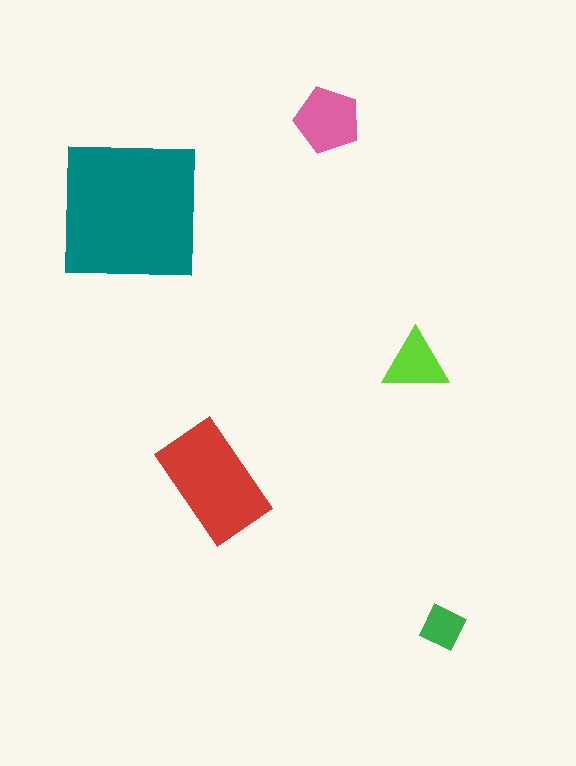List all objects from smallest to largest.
The green diamond, the lime triangle, the pink pentagon, the red rectangle, the teal square.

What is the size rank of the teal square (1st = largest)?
1st.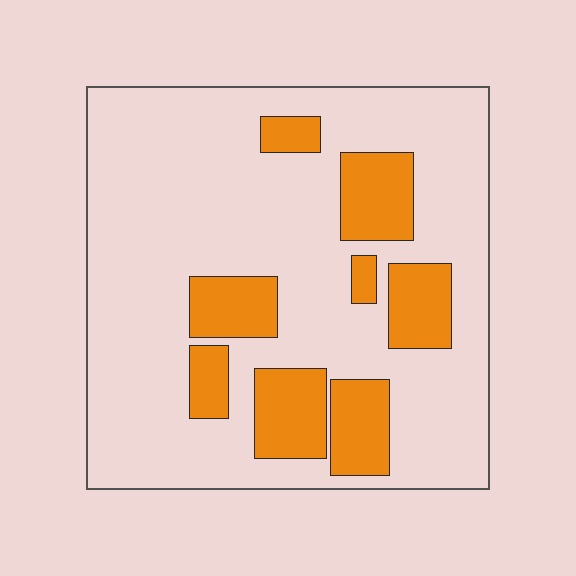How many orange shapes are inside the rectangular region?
8.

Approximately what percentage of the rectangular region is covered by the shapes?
Approximately 20%.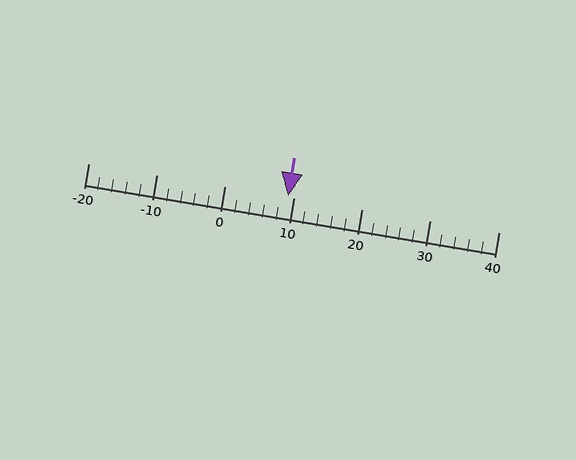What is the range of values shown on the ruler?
The ruler shows values from -20 to 40.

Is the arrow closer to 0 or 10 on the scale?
The arrow is closer to 10.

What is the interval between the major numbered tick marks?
The major tick marks are spaced 10 units apart.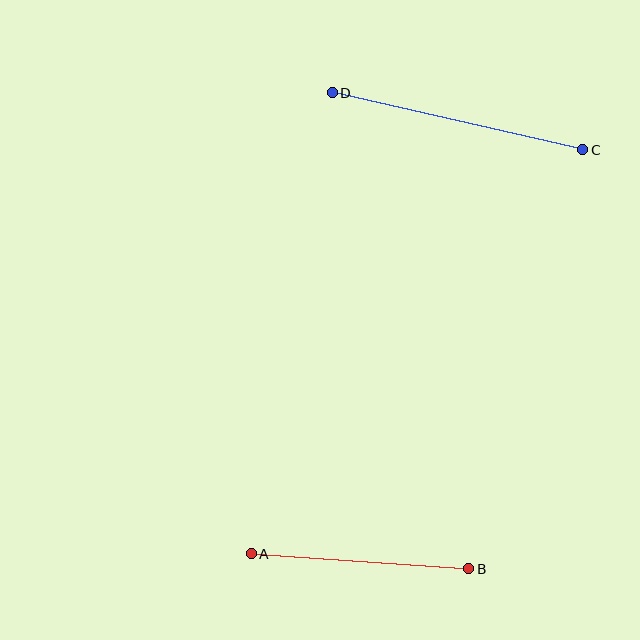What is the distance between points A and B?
The distance is approximately 218 pixels.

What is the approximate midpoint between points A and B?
The midpoint is at approximately (360, 561) pixels.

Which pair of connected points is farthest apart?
Points C and D are farthest apart.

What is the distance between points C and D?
The distance is approximately 257 pixels.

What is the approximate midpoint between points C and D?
The midpoint is at approximately (458, 121) pixels.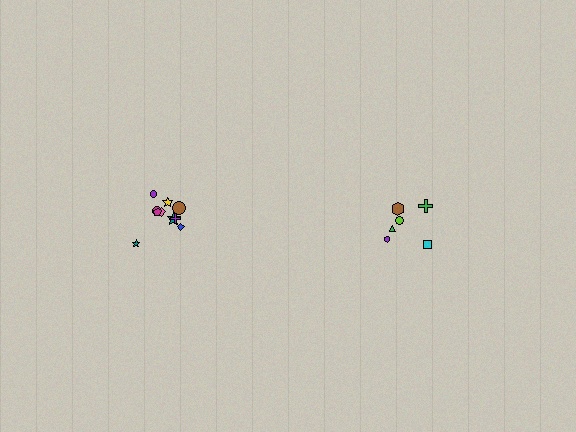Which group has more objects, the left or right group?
The left group.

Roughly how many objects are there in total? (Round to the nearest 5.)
Roughly 15 objects in total.